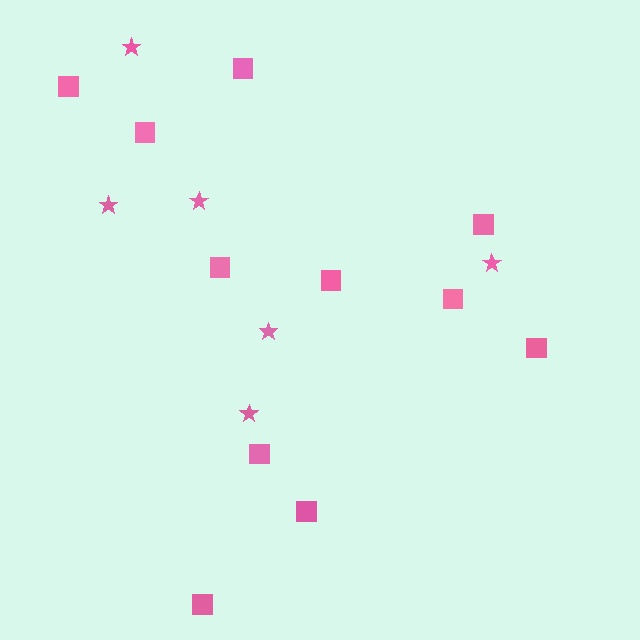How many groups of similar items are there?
There are 2 groups: one group of squares (11) and one group of stars (6).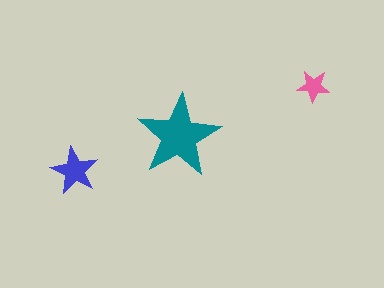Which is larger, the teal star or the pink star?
The teal one.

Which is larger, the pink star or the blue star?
The blue one.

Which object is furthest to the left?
The blue star is leftmost.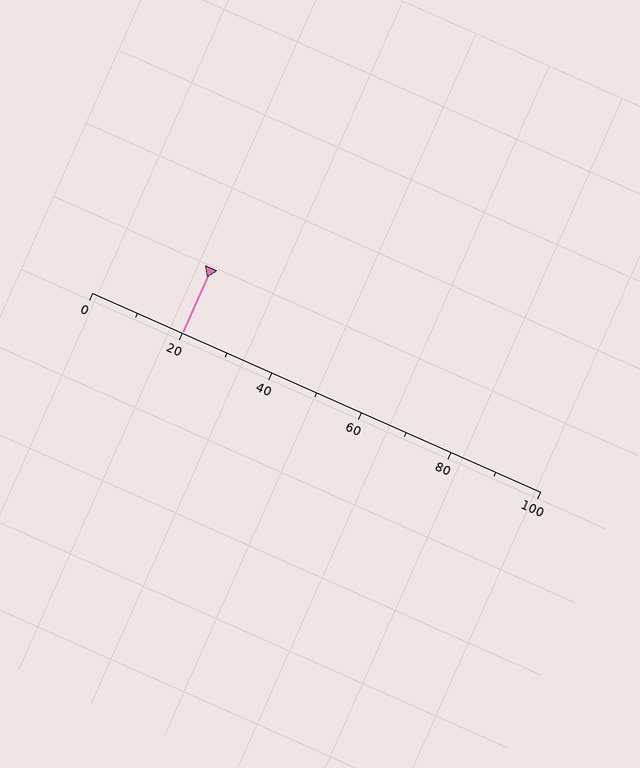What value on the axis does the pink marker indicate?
The marker indicates approximately 20.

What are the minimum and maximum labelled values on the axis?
The axis runs from 0 to 100.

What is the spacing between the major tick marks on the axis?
The major ticks are spaced 20 apart.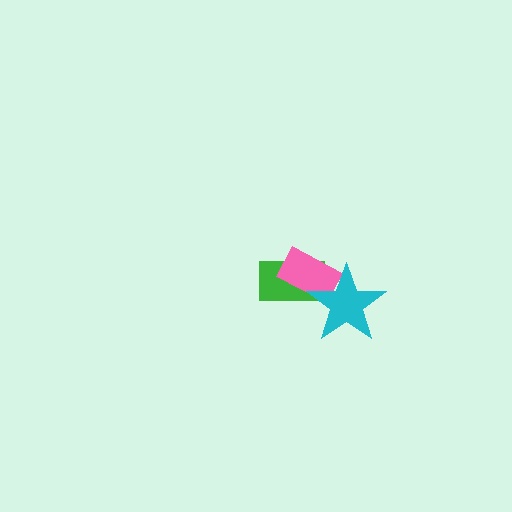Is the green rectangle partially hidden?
Yes, it is partially covered by another shape.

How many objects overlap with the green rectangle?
2 objects overlap with the green rectangle.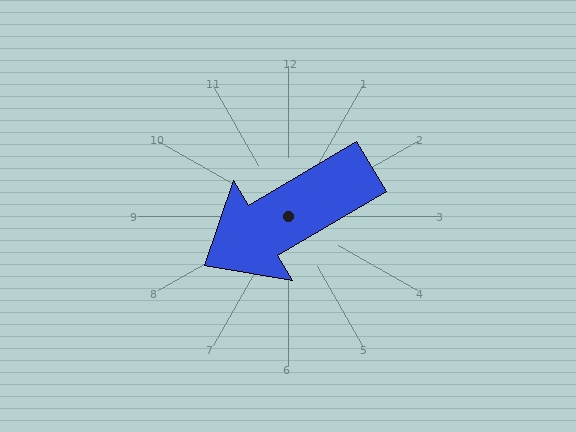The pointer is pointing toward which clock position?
Roughly 8 o'clock.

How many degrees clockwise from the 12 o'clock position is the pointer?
Approximately 239 degrees.